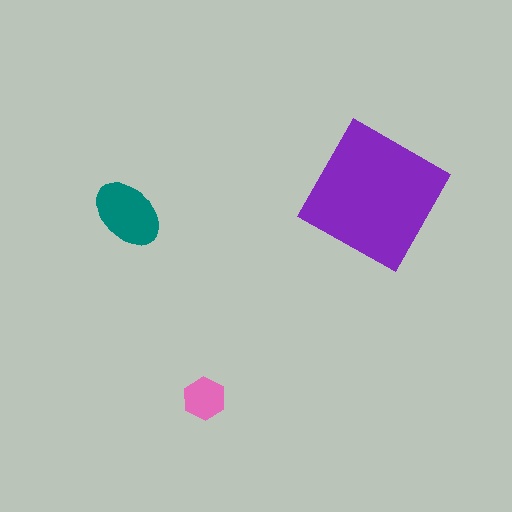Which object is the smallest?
The pink hexagon.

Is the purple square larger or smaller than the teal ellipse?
Larger.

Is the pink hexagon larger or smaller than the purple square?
Smaller.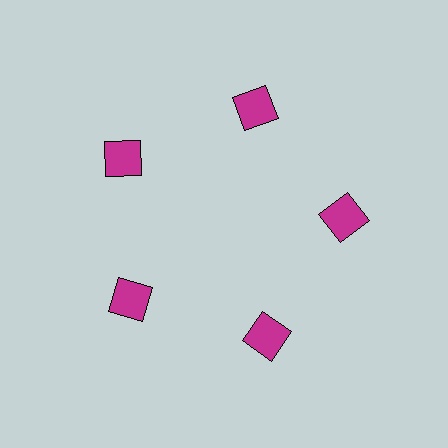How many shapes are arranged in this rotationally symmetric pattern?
There are 5 shapes, arranged in 5 groups of 1.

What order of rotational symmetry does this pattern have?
This pattern has 5-fold rotational symmetry.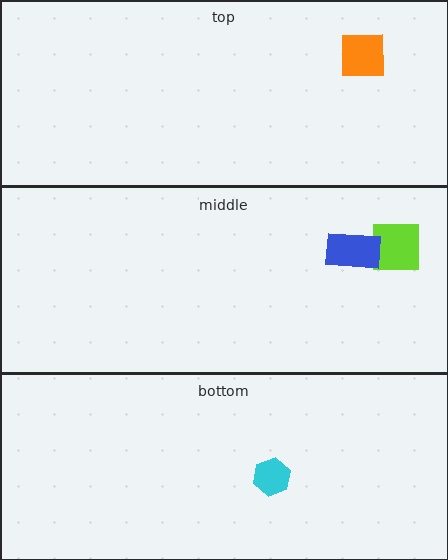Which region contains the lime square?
The middle region.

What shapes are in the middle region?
The lime square, the blue rectangle.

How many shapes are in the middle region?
2.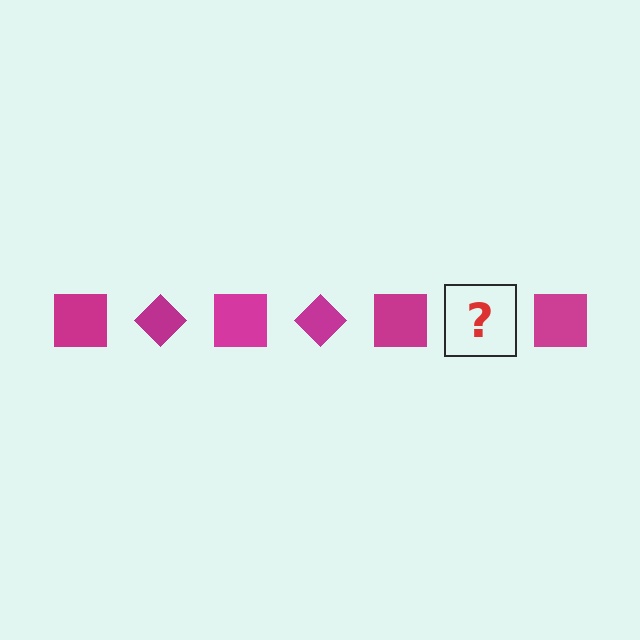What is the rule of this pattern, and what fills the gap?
The rule is that the pattern cycles through square, diamond shapes in magenta. The gap should be filled with a magenta diamond.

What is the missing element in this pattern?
The missing element is a magenta diamond.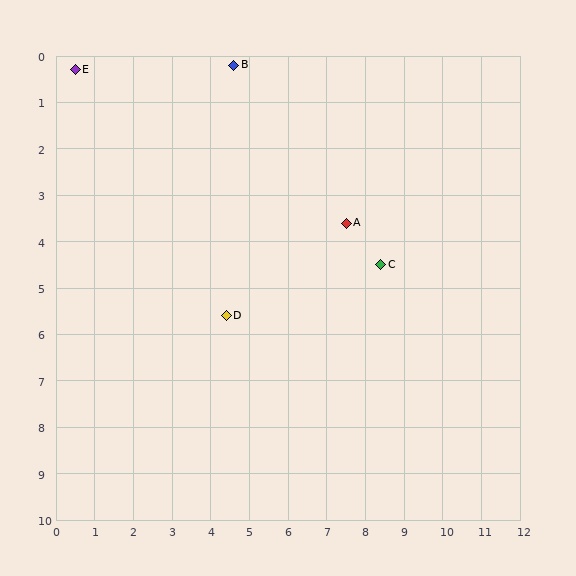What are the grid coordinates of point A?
Point A is at approximately (7.5, 3.6).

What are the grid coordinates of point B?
Point B is at approximately (4.6, 0.2).